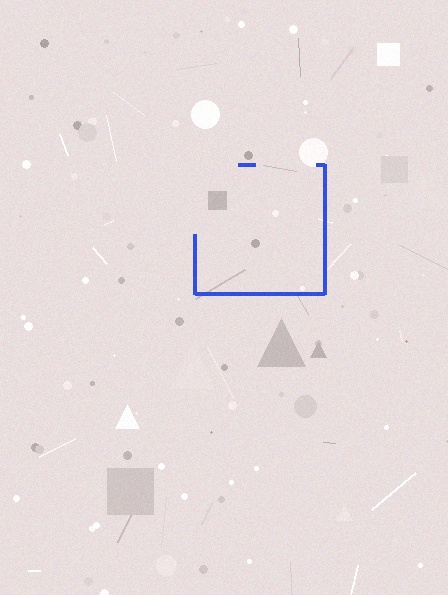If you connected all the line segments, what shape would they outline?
They would outline a square.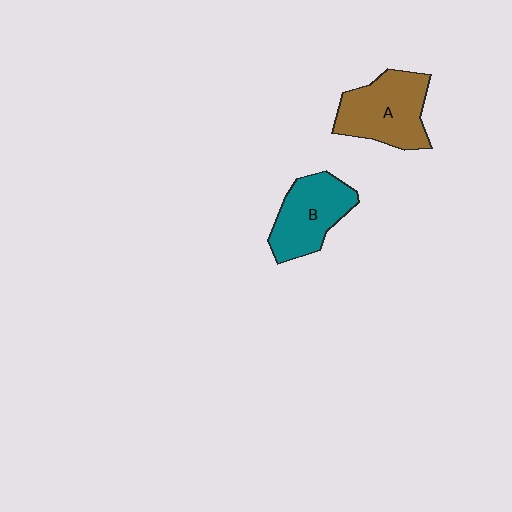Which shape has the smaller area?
Shape B (teal).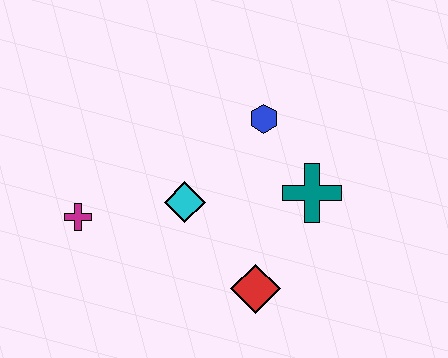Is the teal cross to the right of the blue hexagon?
Yes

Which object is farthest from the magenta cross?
The teal cross is farthest from the magenta cross.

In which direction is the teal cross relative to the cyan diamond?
The teal cross is to the right of the cyan diamond.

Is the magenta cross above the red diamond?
Yes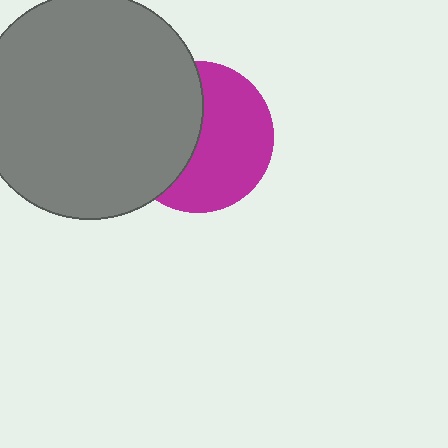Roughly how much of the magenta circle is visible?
About half of it is visible (roughly 56%).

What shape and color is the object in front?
The object in front is a gray circle.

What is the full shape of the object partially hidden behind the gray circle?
The partially hidden object is a magenta circle.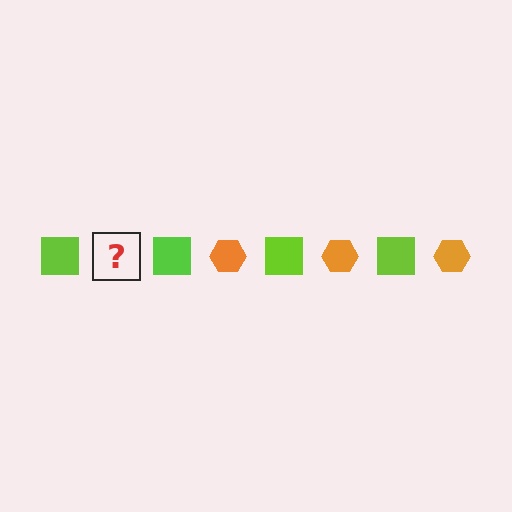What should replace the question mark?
The question mark should be replaced with an orange hexagon.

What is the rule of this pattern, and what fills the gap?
The rule is that the pattern alternates between lime square and orange hexagon. The gap should be filled with an orange hexagon.